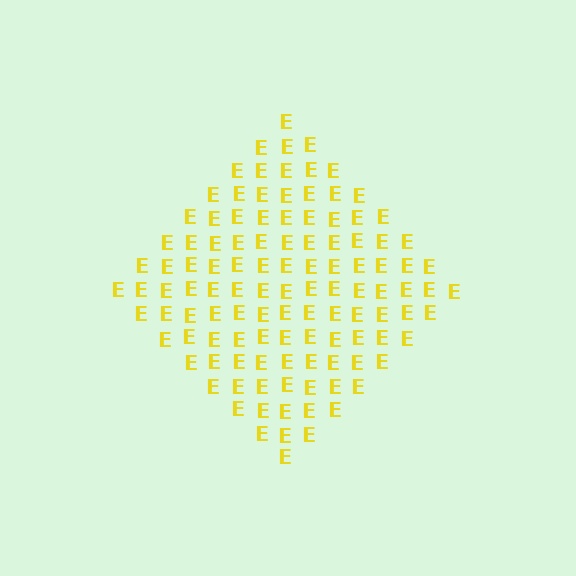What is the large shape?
The large shape is a diamond.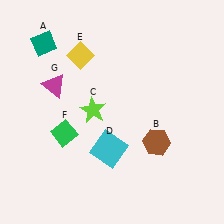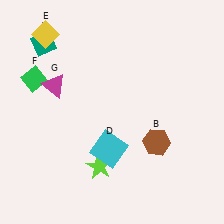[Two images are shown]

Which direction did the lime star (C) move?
The lime star (C) moved down.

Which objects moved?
The objects that moved are: the lime star (C), the yellow diamond (E), the green diamond (F).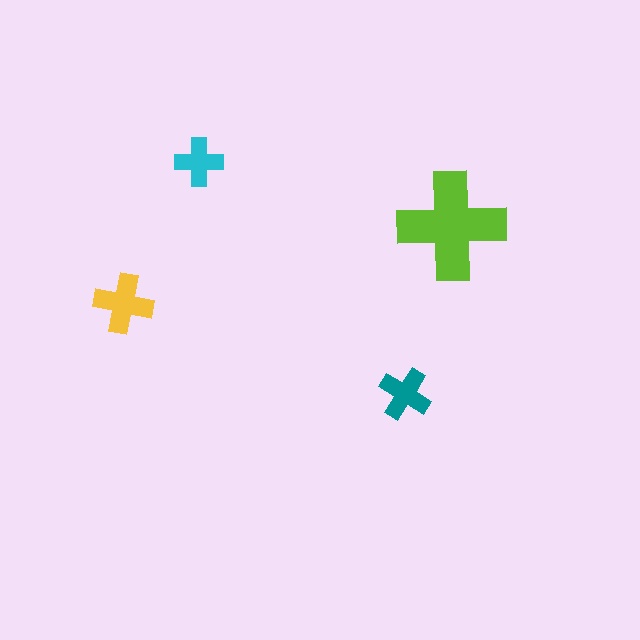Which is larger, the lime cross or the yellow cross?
The lime one.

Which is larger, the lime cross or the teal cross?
The lime one.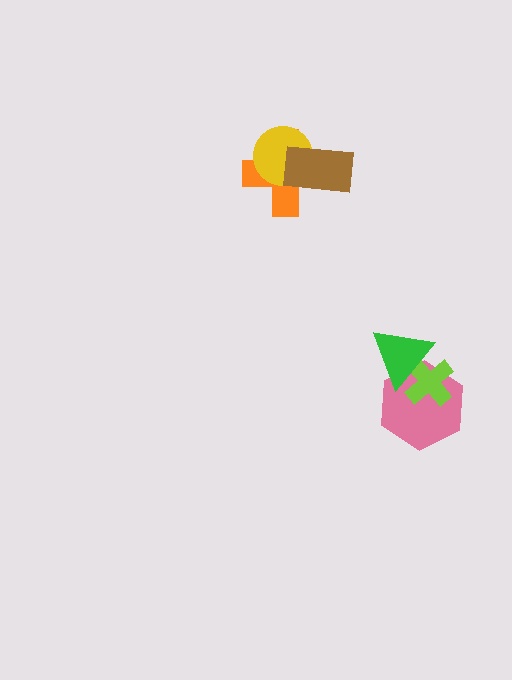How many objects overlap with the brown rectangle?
2 objects overlap with the brown rectangle.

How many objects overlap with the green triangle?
2 objects overlap with the green triangle.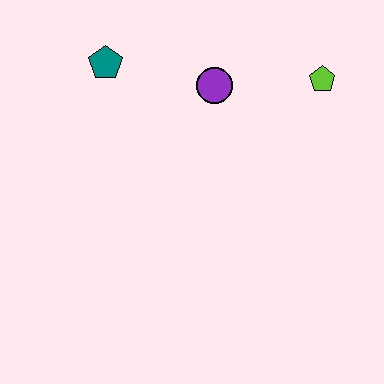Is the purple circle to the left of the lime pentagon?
Yes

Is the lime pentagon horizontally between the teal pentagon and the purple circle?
No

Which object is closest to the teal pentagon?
The purple circle is closest to the teal pentagon.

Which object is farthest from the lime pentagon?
The teal pentagon is farthest from the lime pentagon.